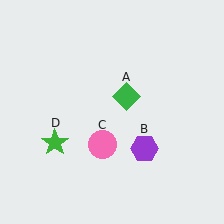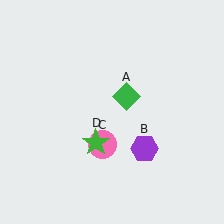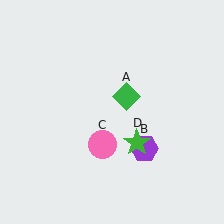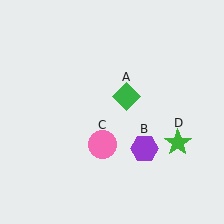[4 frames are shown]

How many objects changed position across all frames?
1 object changed position: green star (object D).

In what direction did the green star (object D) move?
The green star (object D) moved right.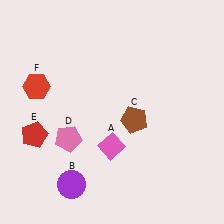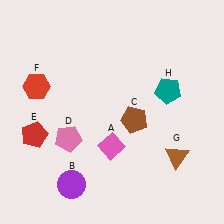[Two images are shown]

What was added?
A brown triangle (G), a teal pentagon (H) were added in Image 2.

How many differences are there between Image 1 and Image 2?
There are 2 differences between the two images.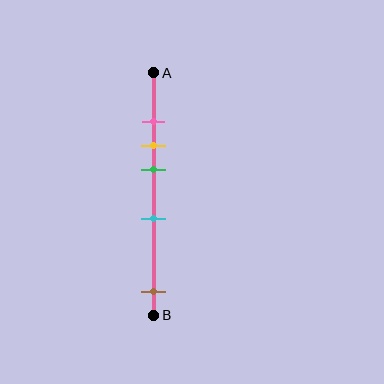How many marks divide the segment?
There are 5 marks dividing the segment.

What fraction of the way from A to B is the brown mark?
The brown mark is approximately 90% (0.9) of the way from A to B.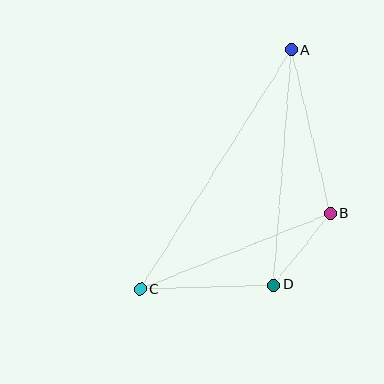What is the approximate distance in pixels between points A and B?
The distance between A and B is approximately 168 pixels.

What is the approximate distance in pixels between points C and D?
The distance between C and D is approximately 134 pixels.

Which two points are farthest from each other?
Points A and C are farthest from each other.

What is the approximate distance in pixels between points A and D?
The distance between A and D is approximately 236 pixels.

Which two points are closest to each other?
Points B and D are closest to each other.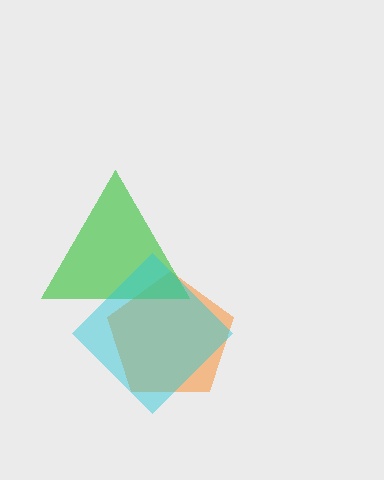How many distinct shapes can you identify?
There are 3 distinct shapes: an orange pentagon, a green triangle, a cyan diamond.